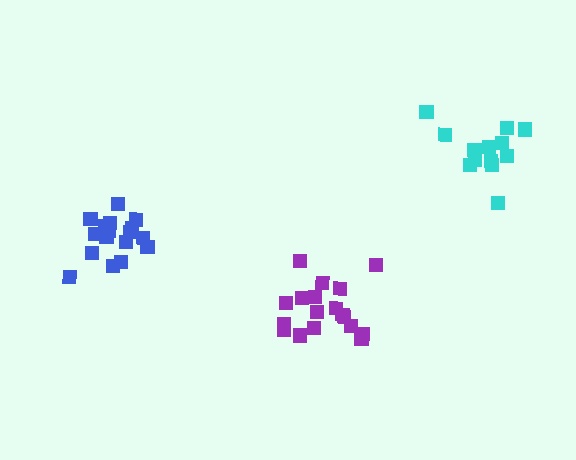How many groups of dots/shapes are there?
There are 3 groups.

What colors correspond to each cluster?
The clusters are colored: blue, purple, cyan.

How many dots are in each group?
Group 1: 17 dots, Group 2: 18 dots, Group 3: 13 dots (48 total).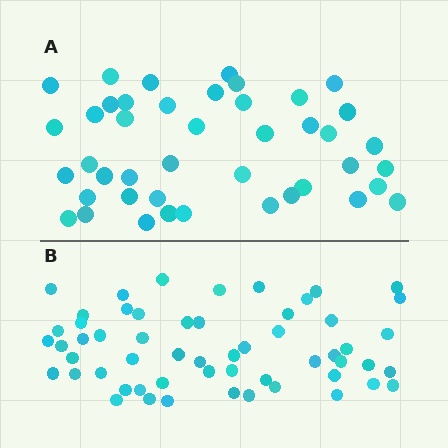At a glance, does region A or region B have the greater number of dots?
Region B (the bottom region) has more dots.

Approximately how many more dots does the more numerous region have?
Region B has approximately 15 more dots than region A.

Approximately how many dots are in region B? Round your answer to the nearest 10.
About 60 dots. (The exact count is 56, which rounds to 60.)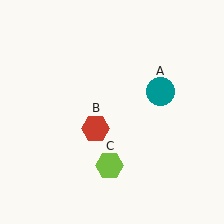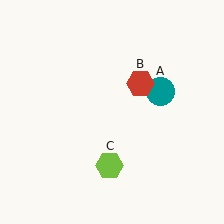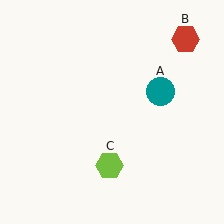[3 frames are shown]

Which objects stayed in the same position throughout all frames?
Teal circle (object A) and lime hexagon (object C) remained stationary.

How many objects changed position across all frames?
1 object changed position: red hexagon (object B).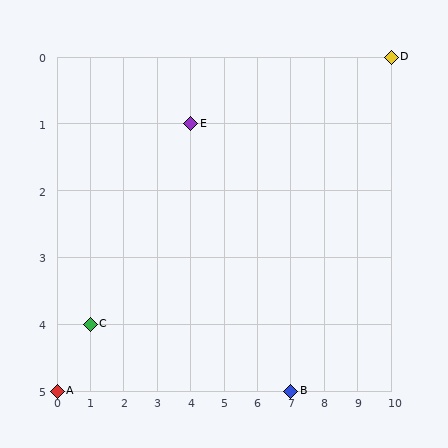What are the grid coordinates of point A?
Point A is at grid coordinates (0, 5).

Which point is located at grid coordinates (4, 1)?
Point E is at (4, 1).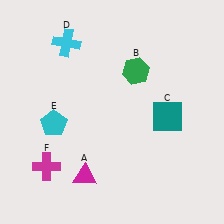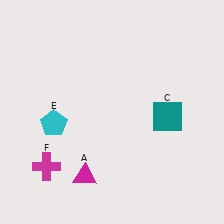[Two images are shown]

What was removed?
The cyan cross (D), the green hexagon (B) were removed in Image 2.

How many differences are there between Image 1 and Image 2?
There are 2 differences between the two images.